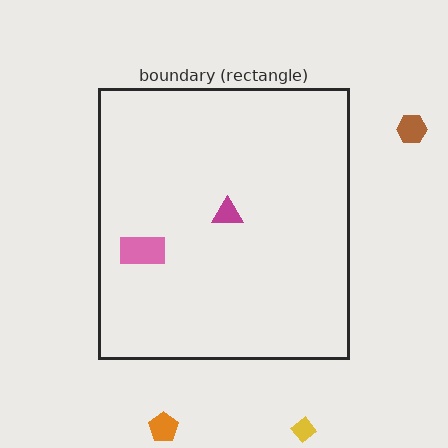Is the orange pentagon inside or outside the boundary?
Outside.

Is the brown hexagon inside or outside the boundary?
Outside.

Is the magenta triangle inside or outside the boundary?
Inside.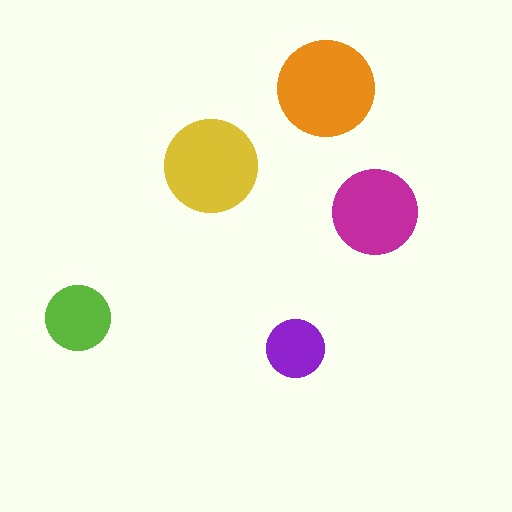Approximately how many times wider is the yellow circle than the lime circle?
About 1.5 times wider.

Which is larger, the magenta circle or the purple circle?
The magenta one.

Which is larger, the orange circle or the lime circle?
The orange one.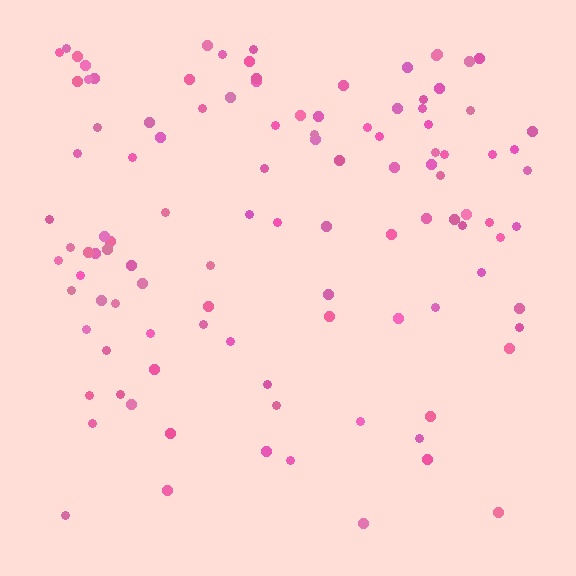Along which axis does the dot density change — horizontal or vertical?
Vertical.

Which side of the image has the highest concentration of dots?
The top.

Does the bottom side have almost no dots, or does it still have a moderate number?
Still a moderate number, just noticeably fewer than the top.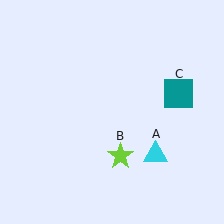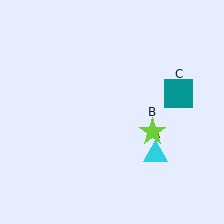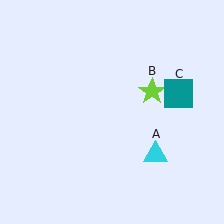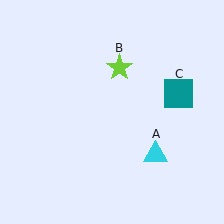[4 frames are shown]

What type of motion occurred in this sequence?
The lime star (object B) rotated counterclockwise around the center of the scene.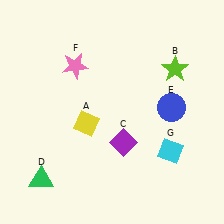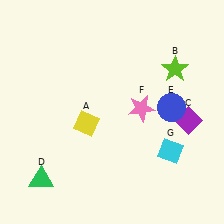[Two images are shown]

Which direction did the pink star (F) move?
The pink star (F) moved right.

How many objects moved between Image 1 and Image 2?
2 objects moved between the two images.